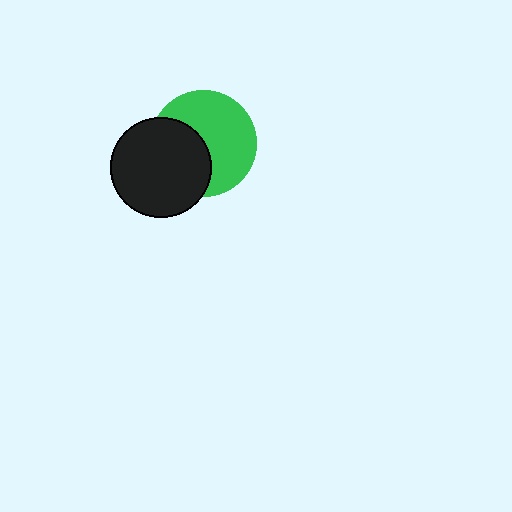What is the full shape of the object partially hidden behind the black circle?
The partially hidden object is a green circle.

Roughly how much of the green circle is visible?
About half of it is visible (roughly 60%).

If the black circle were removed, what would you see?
You would see the complete green circle.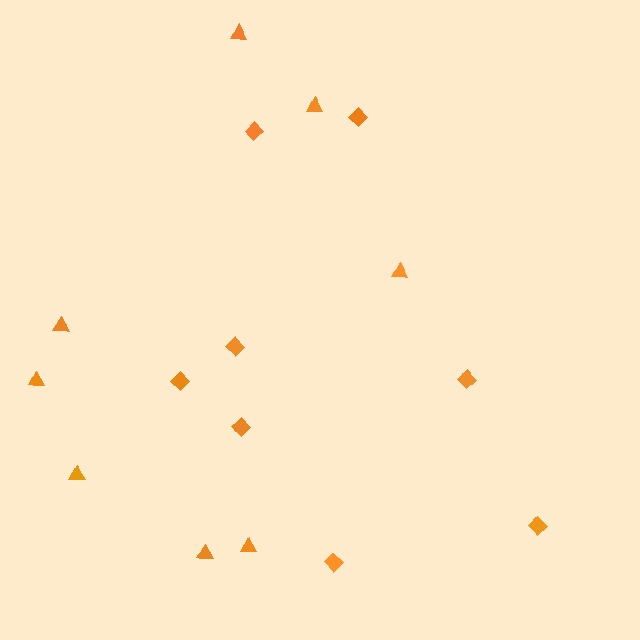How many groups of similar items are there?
There are 2 groups: one group of diamonds (8) and one group of triangles (8).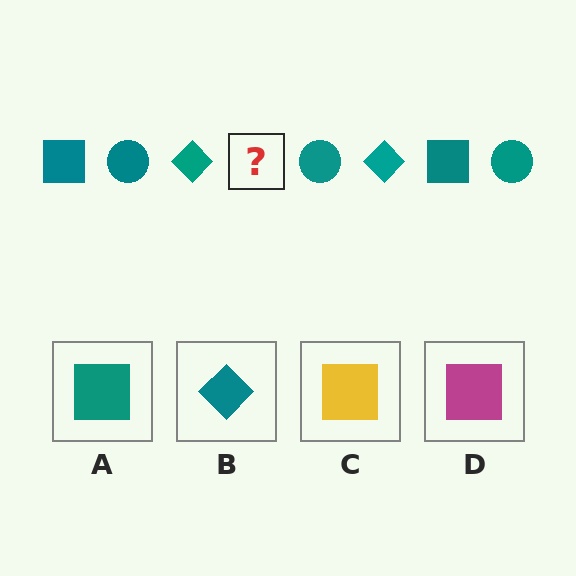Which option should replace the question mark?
Option A.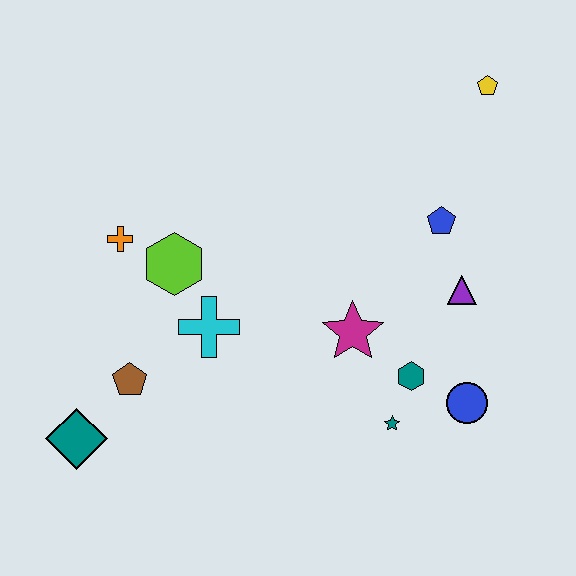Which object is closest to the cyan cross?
The lime hexagon is closest to the cyan cross.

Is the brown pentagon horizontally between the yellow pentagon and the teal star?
No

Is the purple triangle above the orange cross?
No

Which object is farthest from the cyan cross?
The yellow pentagon is farthest from the cyan cross.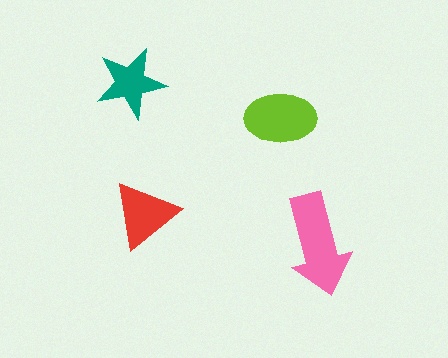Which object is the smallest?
The teal star.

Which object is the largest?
The pink arrow.